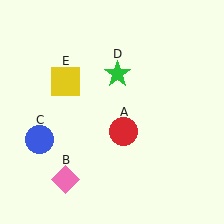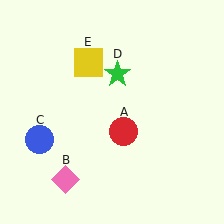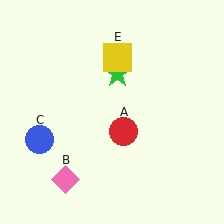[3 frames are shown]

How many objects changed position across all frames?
1 object changed position: yellow square (object E).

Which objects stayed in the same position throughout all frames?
Red circle (object A) and pink diamond (object B) and blue circle (object C) and green star (object D) remained stationary.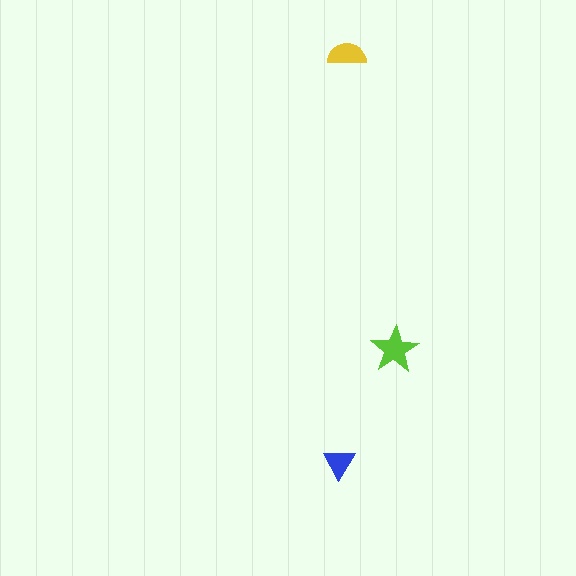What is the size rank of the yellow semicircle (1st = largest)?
2nd.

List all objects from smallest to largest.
The blue triangle, the yellow semicircle, the lime star.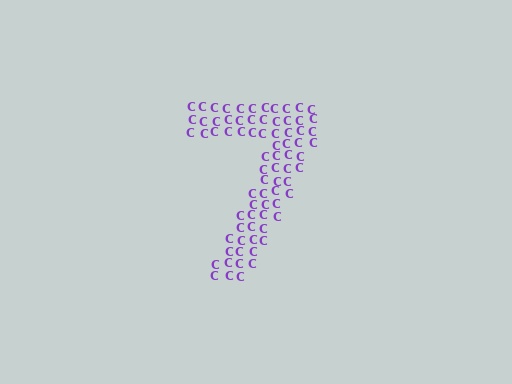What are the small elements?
The small elements are letter C's.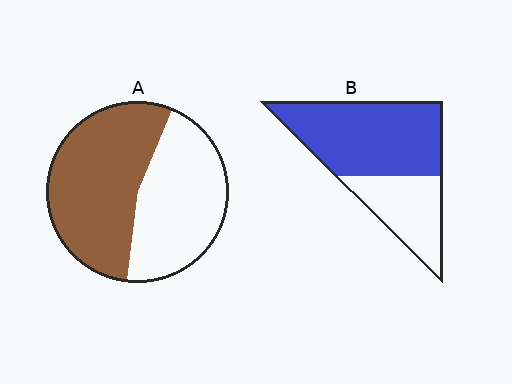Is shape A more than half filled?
Yes.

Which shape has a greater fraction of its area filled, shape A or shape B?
Shape B.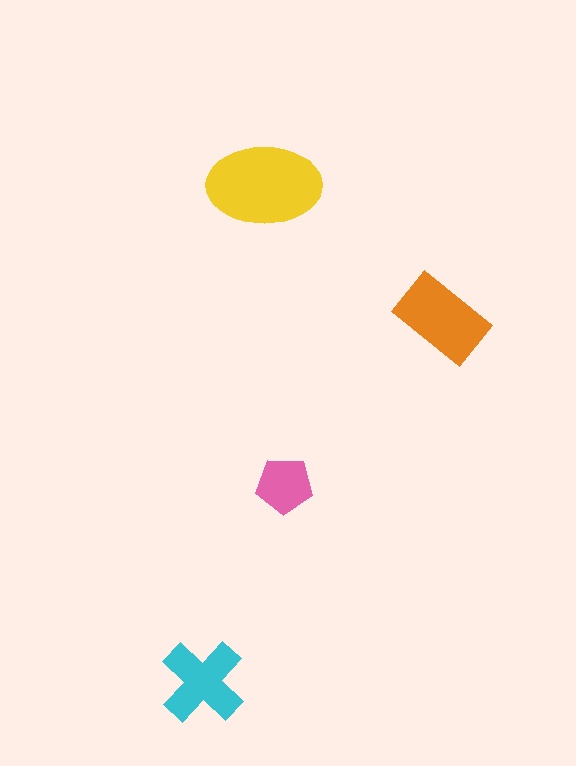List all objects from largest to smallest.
The yellow ellipse, the orange rectangle, the cyan cross, the pink pentagon.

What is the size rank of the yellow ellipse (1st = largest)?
1st.